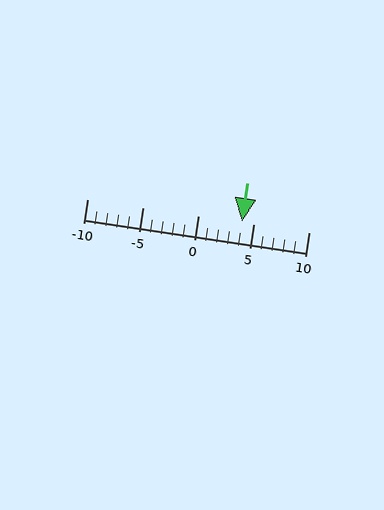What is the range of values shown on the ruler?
The ruler shows values from -10 to 10.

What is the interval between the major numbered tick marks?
The major tick marks are spaced 5 units apart.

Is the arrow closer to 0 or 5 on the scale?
The arrow is closer to 5.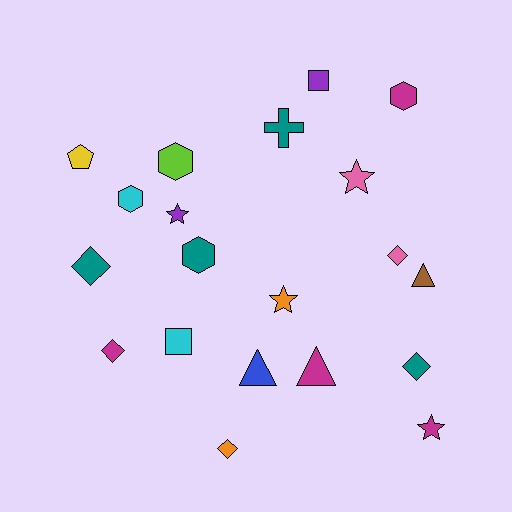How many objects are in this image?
There are 20 objects.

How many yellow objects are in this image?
There is 1 yellow object.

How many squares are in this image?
There are 2 squares.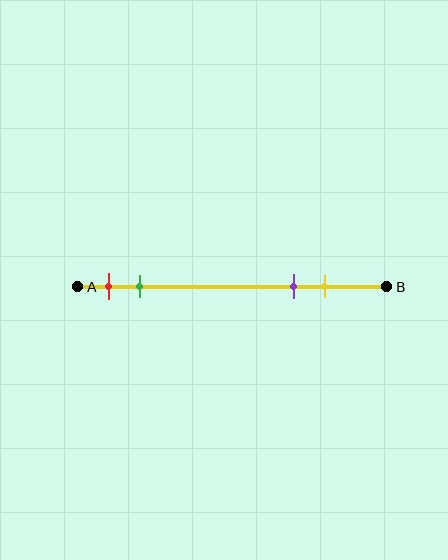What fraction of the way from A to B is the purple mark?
The purple mark is approximately 70% (0.7) of the way from A to B.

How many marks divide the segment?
There are 4 marks dividing the segment.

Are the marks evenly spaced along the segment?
No, the marks are not evenly spaced.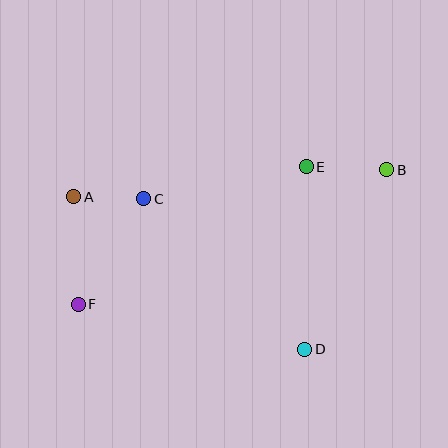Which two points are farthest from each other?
Points B and F are farthest from each other.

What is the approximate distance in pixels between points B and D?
The distance between B and D is approximately 197 pixels.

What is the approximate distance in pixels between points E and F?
The distance between E and F is approximately 266 pixels.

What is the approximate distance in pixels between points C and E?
The distance between C and E is approximately 166 pixels.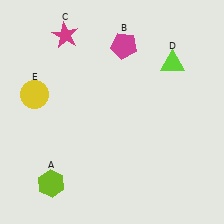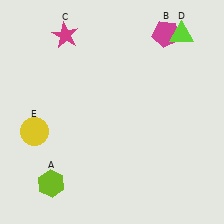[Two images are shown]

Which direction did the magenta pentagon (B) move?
The magenta pentagon (B) moved right.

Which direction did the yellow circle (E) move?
The yellow circle (E) moved down.